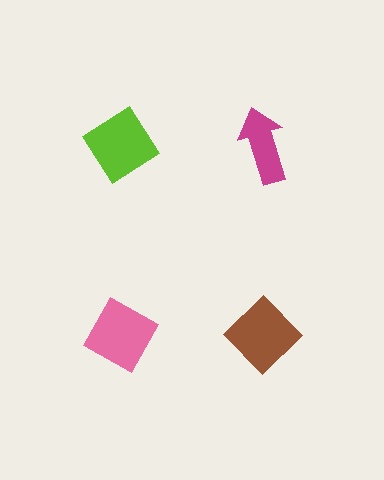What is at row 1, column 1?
A lime diamond.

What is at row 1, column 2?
A magenta arrow.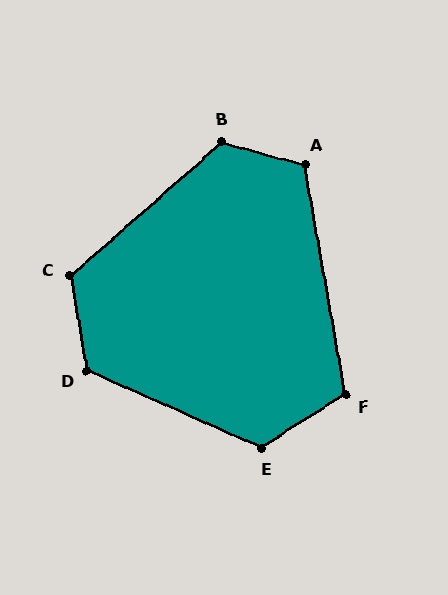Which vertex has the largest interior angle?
D, at approximately 124 degrees.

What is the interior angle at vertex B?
Approximately 124 degrees (obtuse).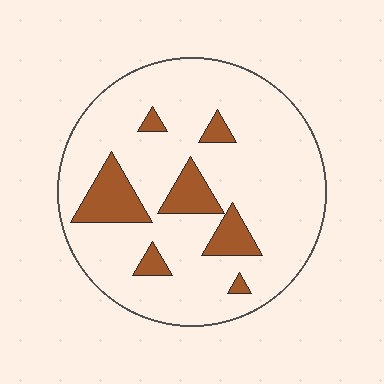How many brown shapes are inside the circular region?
7.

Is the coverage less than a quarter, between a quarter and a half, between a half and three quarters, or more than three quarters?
Less than a quarter.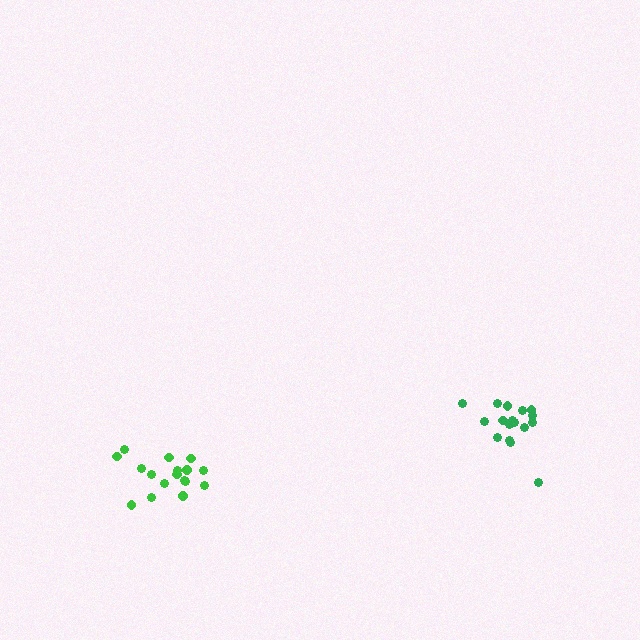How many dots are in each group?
Group 1: 17 dots, Group 2: 17 dots (34 total).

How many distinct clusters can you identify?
There are 2 distinct clusters.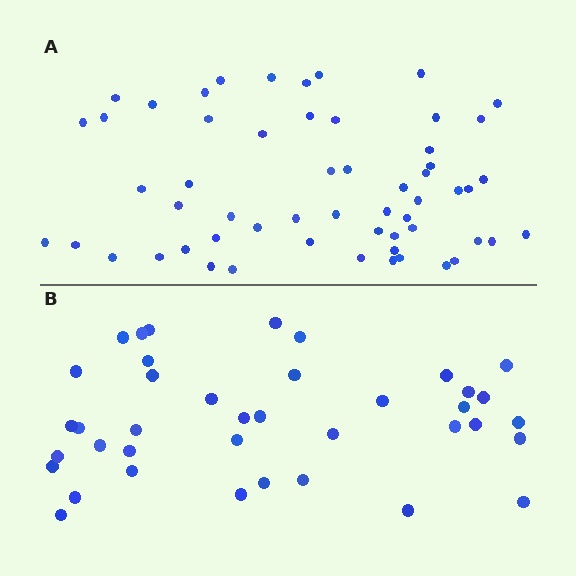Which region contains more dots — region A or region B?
Region A (the top region) has more dots.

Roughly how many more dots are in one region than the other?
Region A has approximately 20 more dots than region B.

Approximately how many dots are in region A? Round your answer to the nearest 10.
About 60 dots. (The exact count is 57, which rounds to 60.)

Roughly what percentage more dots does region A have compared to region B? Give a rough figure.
About 45% more.